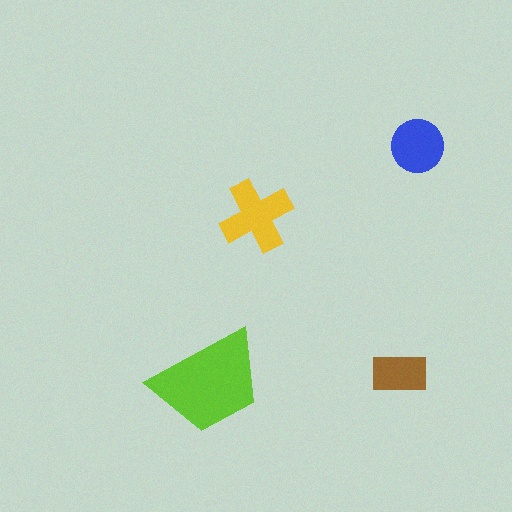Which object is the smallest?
The brown rectangle.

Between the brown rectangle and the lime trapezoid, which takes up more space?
The lime trapezoid.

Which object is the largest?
The lime trapezoid.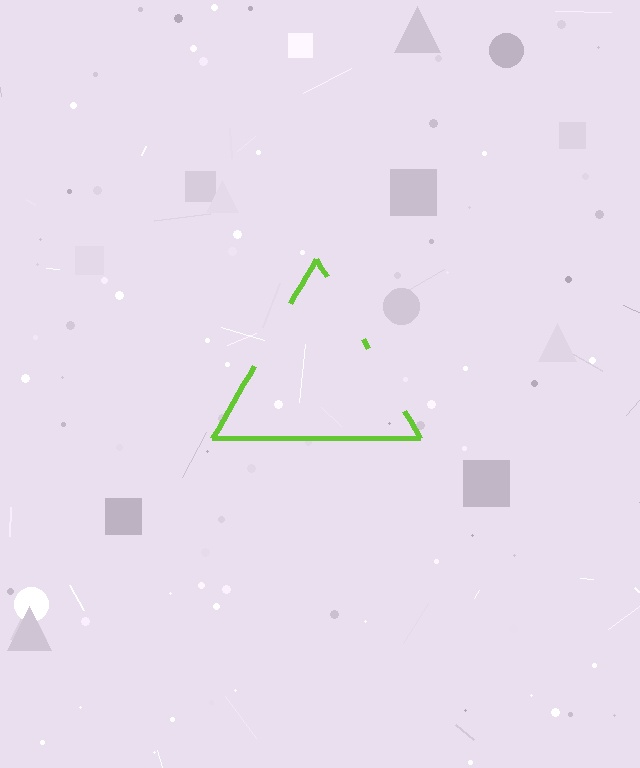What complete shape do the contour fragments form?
The contour fragments form a triangle.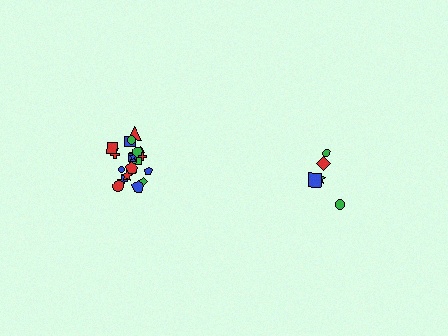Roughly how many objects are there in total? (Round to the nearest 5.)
Roughly 25 objects in total.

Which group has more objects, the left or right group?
The left group.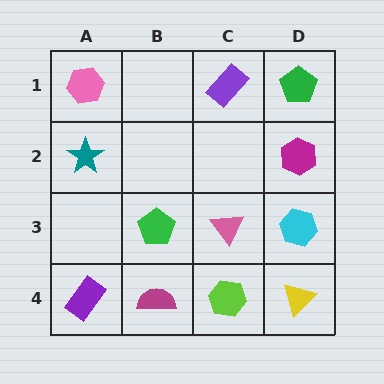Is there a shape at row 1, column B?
No, that cell is empty.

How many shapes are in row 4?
4 shapes.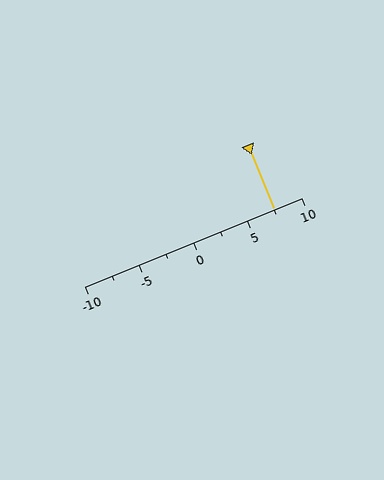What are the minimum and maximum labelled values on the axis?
The axis runs from -10 to 10.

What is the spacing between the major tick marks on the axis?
The major ticks are spaced 5 apart.